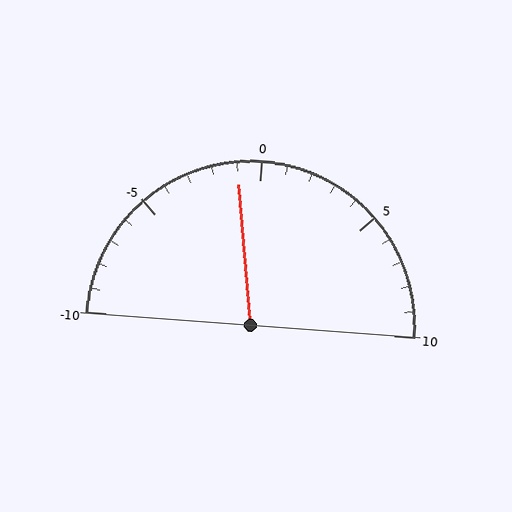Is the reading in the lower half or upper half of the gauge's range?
The reading is in the lower half of the range (-10 to 10).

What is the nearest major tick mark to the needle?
The nearest major tick mark is 0.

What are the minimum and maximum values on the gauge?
The gauge ranges from -10 to 10.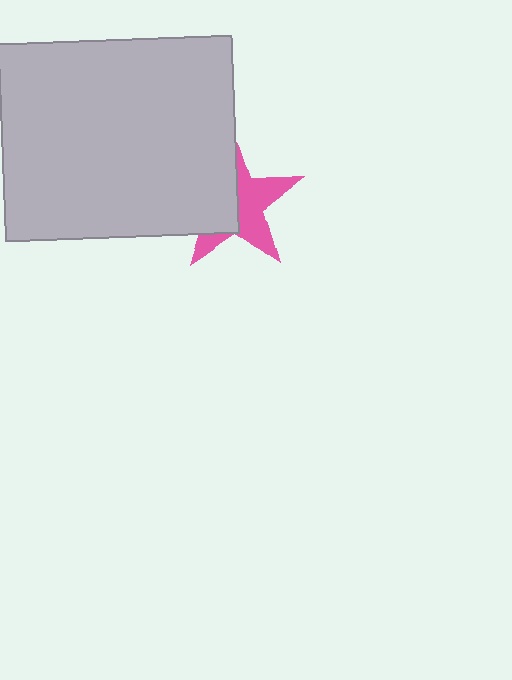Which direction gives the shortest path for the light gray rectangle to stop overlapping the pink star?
Moving left gives the shortest separation.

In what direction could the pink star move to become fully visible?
The pink star could move right. That would shift it out from behind the light gray rectangle entirely.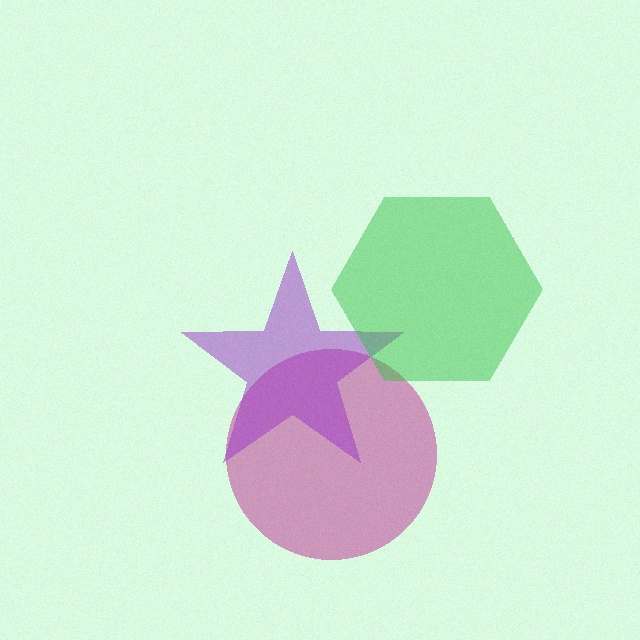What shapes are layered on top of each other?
The layered shapes are: a magenta circle, a purple star, a green hexagon.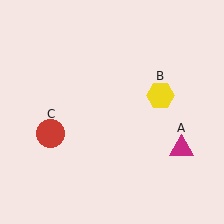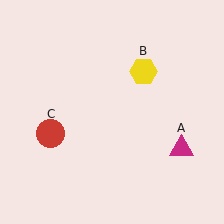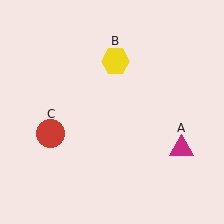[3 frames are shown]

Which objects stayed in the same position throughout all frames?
Magenta triangle (object A) and red circle (object C) remained stationary.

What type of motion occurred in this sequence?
The yellow hexagon (object B) rotated counterclockwise around the center of the scene.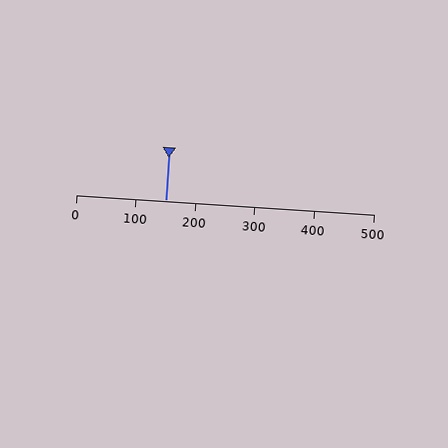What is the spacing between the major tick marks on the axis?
The major ticks are spaced 100 apart.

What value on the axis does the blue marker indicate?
The marker indicates approximately 150.